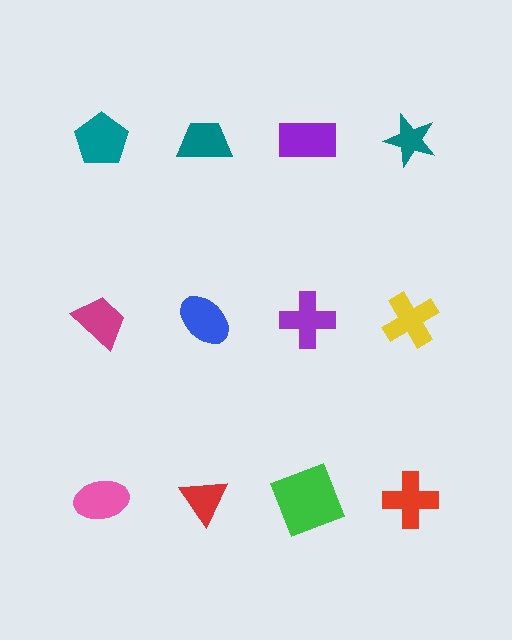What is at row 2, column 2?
A blue ellipse.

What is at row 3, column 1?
A pink ellipse.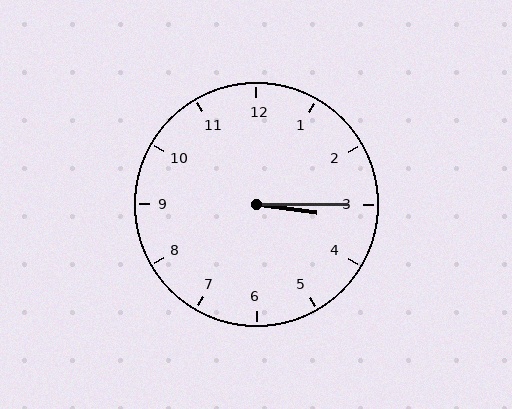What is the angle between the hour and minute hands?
Approximately 8 degrees.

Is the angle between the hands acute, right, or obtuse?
It is acute.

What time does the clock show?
3:15.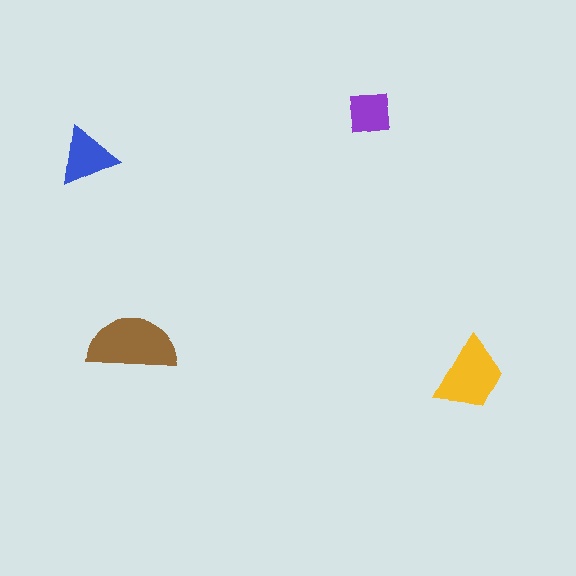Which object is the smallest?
The purple square.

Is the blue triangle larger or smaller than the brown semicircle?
Smaller.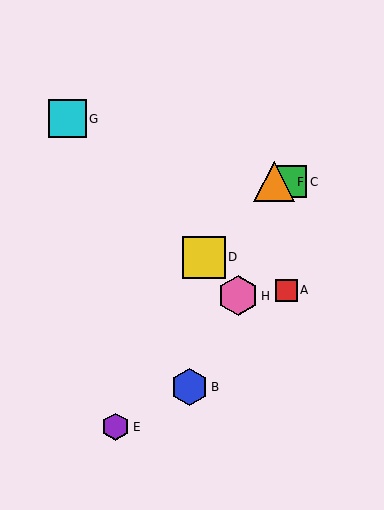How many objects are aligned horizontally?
2 objects (C, F) are aligned horizontally.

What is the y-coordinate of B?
Object B is at y≈387.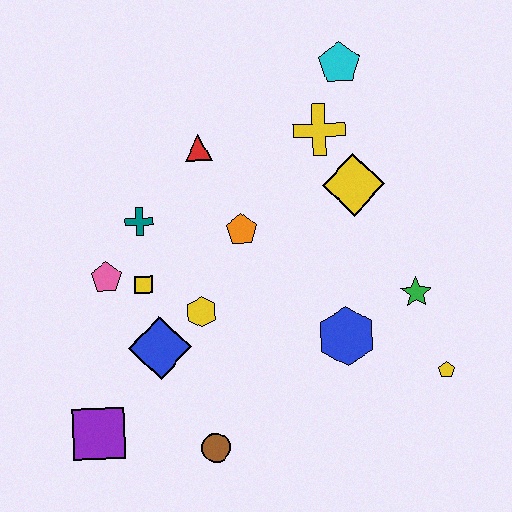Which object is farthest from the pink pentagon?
The yellow pentagon is farthest from the pink pentagon.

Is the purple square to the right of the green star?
No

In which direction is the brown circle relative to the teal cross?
The brown circle is below the teal cross.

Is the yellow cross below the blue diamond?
No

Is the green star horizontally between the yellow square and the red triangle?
No